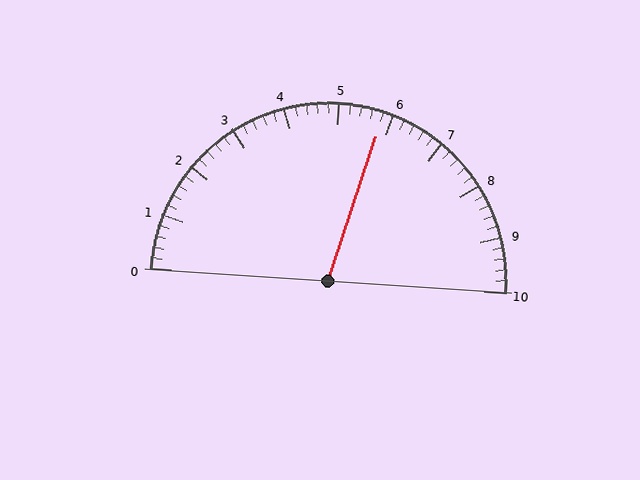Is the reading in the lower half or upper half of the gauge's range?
The reading is in the upper half of the range (0 to 10).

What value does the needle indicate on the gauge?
The needle indicates approximately 5.8.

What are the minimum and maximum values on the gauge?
The gauge ranges from 0 to 10.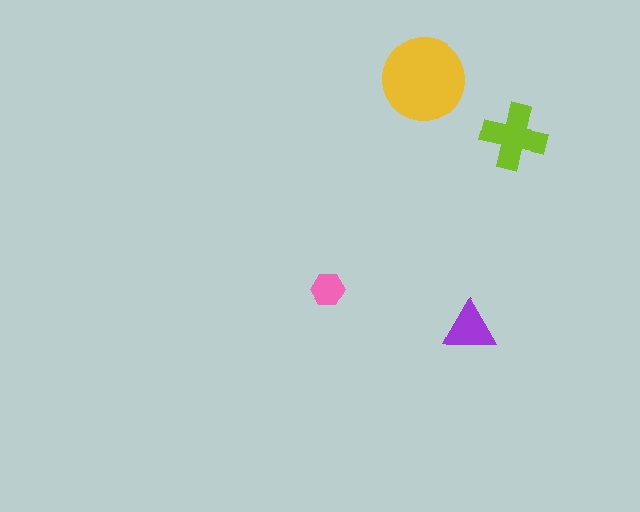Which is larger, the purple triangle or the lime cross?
The lime cross.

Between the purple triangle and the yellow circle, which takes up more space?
The yellow circle.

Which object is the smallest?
The pink hexagon.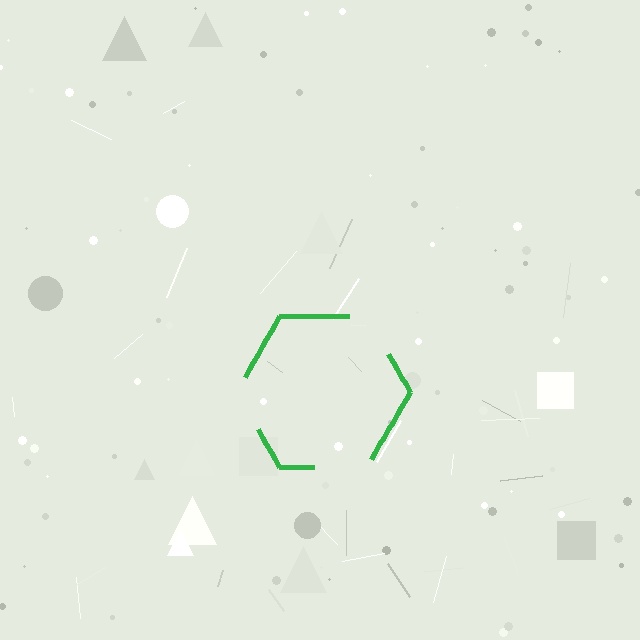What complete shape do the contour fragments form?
The contour fragments form a hexagon.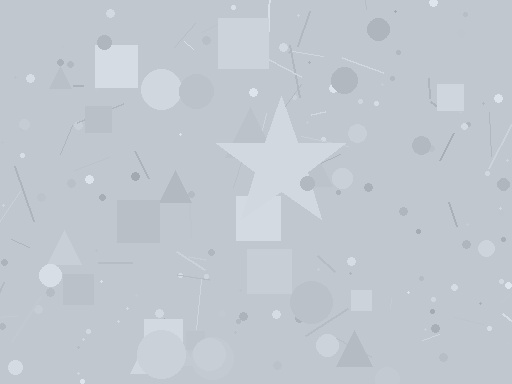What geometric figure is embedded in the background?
A star is embedded in the background.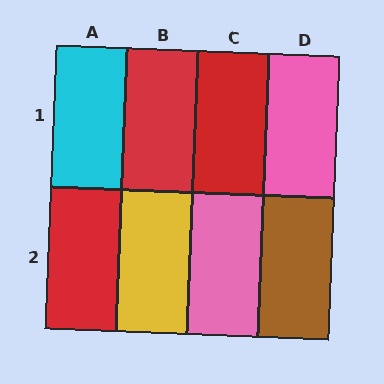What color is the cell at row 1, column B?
Red.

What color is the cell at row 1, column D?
Pink.